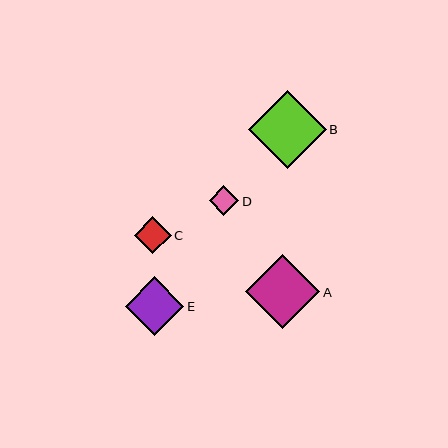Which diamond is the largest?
Diamond B is the largest with a size of approximately 77 pixels.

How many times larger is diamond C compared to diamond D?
Diamond C is approximately 1.2 times the size of diamond D.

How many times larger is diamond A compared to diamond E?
Diamond A is approximately 1.3 times the size of diamond E.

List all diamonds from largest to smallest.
From largest to smallest: B, A, E, C, D.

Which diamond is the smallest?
Diamond D is the smallest with a size of approximately 30 pixels.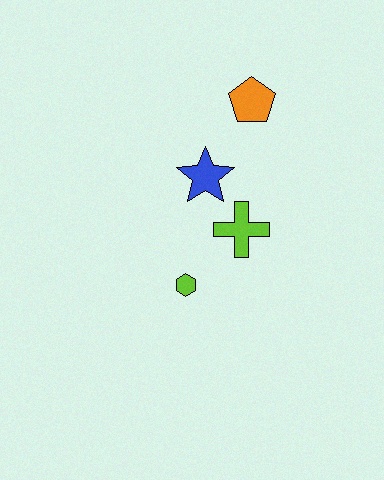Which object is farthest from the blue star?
The lime hexagon is farthest from the blue star.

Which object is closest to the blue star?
The lime cross is closest to the blue star.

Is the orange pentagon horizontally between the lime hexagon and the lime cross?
No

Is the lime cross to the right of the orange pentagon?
No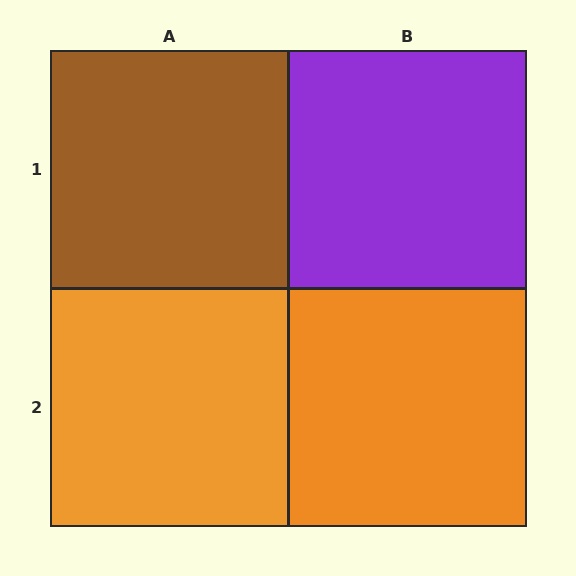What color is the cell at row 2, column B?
Orange.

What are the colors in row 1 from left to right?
Brown, purple.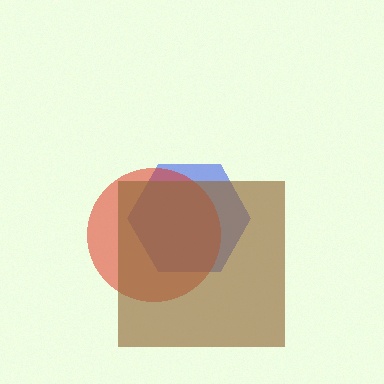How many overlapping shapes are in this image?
There are 3 overlapping shapes in the image.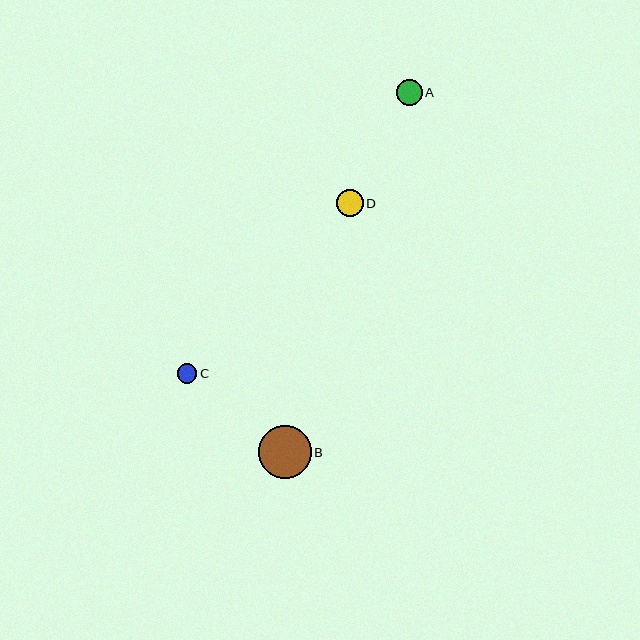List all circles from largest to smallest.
From largest to smallest: B, D, A, C.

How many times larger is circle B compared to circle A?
Circle B is approximately 2.0 times the size of circle A.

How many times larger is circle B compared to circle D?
Circle B is approximately 2.0 times the size of circle D.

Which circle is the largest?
Circle B is the largest with a size of approximately 53 pixels.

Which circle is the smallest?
Circle C is the smallest with a size of approximately 19 pixels.